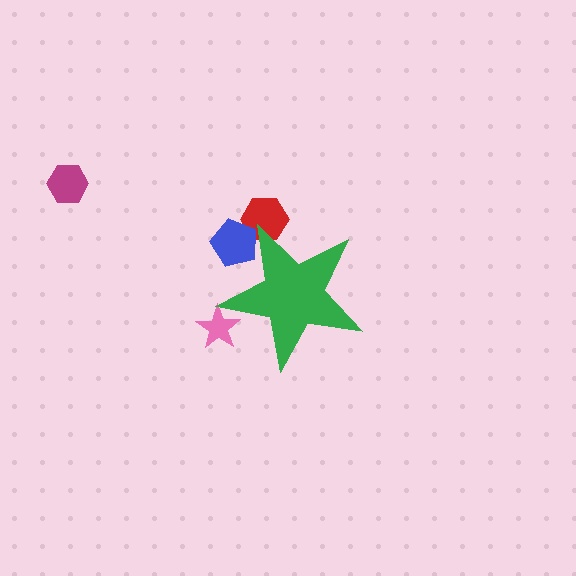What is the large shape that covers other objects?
A green star.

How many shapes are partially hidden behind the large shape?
3 shapes are partially hidden.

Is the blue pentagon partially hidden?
Yes, the blue pentagon is partially hidden behind the green star.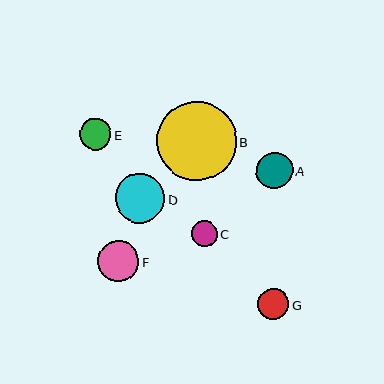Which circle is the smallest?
Circle C is the smallest with a size of approximately 26 pixels.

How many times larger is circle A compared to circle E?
Circle A is approximately 1.1 times the size of circle E.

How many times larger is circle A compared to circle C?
Circle A is approximately 1.4 times the size of circle C.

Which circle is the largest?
Circle B is the largest with a size of approximately 80 pixels.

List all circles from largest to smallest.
From largest to smallest: B, D, F, A, E, G, C.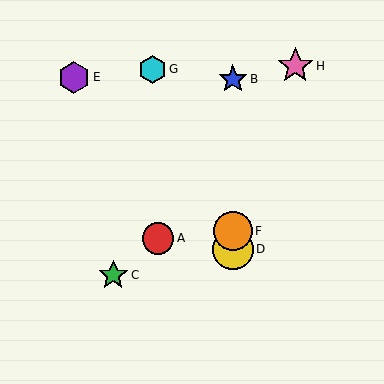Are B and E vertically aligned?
No, B is at x≈233 and E is at x≈74.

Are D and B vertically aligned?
Yes, both are at x≈233.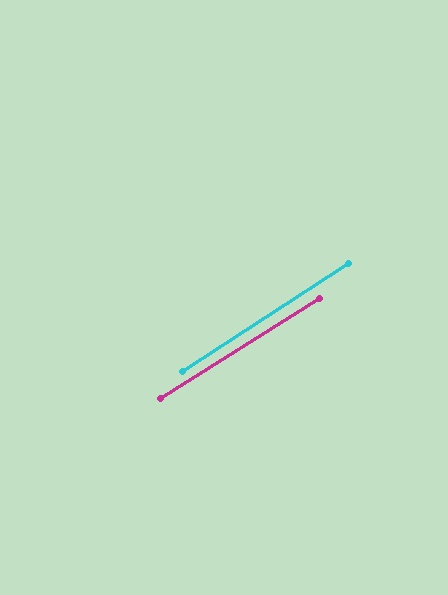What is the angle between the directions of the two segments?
Approximately 1 degree.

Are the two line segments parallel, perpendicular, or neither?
Parallel — their directions differ by only 1.3°.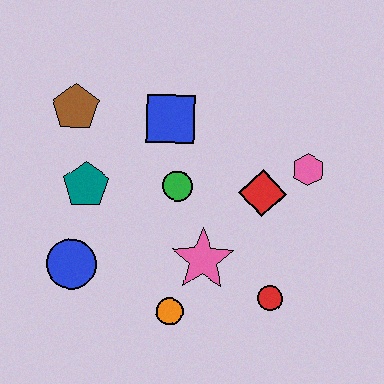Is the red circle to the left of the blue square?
No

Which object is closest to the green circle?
The blue square is closest to the green circle.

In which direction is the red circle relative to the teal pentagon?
The red circle is to the right of the teal pentagon.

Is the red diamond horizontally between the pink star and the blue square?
No